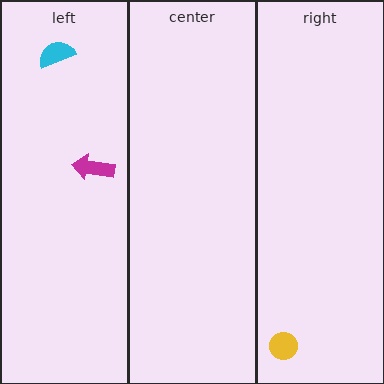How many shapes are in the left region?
2.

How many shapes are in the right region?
1.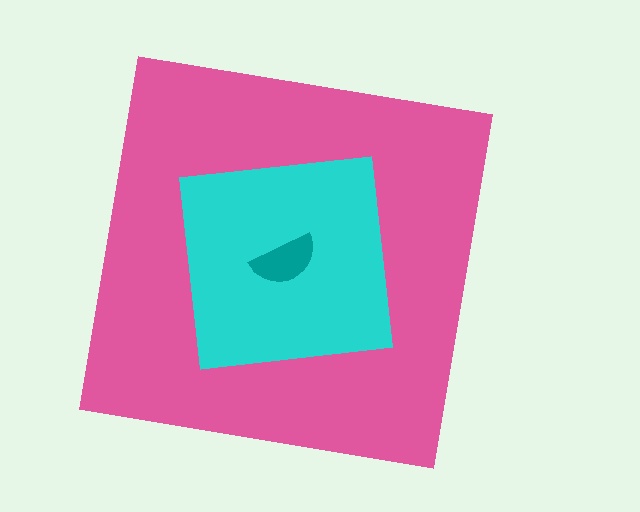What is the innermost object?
The teal semicircle.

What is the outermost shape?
The pink square.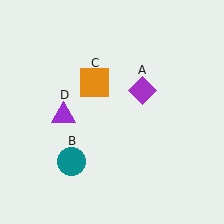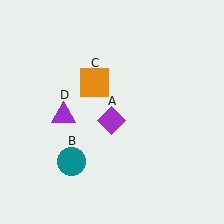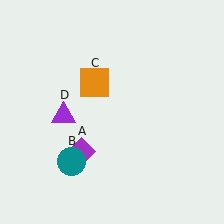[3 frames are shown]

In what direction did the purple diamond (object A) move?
The purple diamond (object A) moved down and to the left.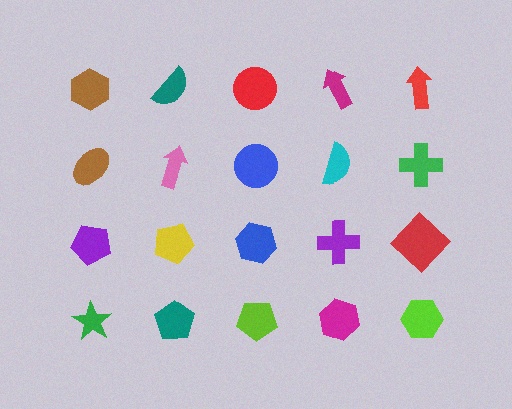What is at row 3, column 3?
A blue hexagon.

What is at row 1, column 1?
A brown hexagon.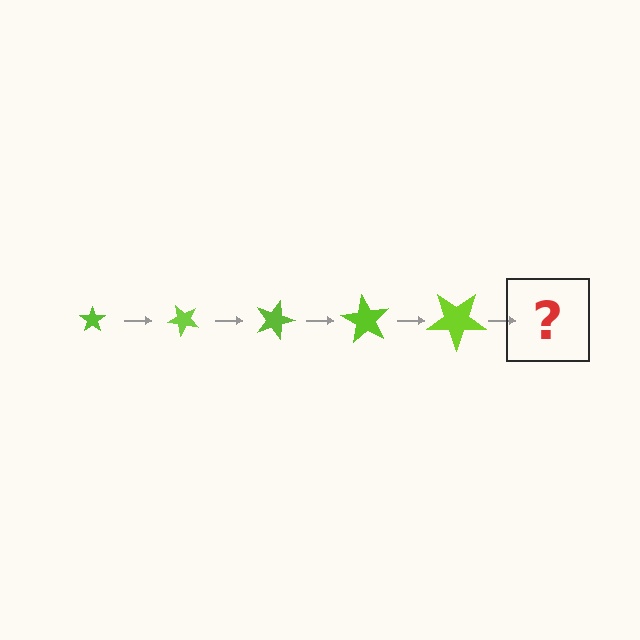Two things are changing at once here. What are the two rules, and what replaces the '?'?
The two rules are that the star grows larger each step and it rotates 45 degrees each step. The '?' should be a star, larger than the previous one and rotated 225 degrees from the start.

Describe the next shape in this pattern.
It should be a star, larger than the previous one and rotated 225 degrees from the start.